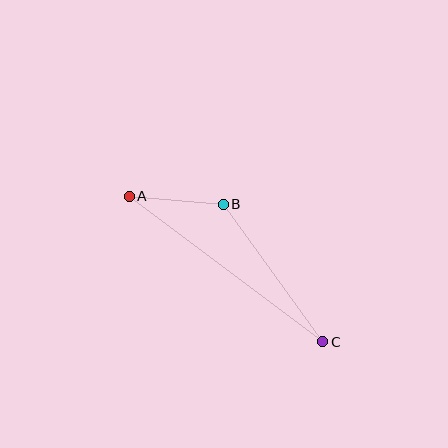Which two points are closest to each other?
Points A and B are closest to each other.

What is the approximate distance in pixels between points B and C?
The distance between B and C is approximately 170 pixels.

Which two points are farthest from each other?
Points A and C are farthest from each other.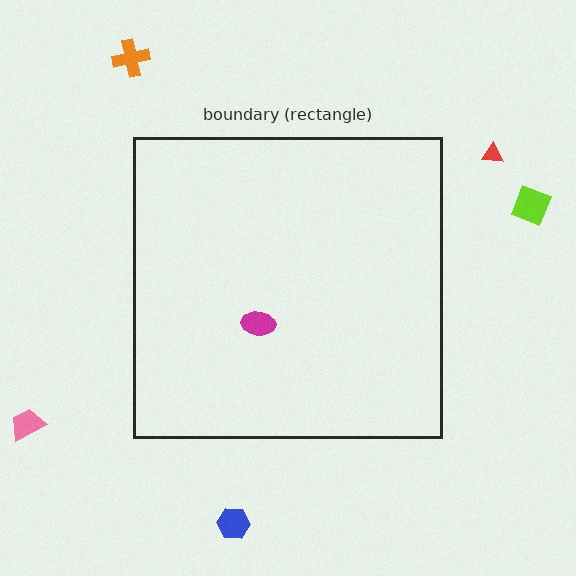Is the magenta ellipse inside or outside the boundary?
Inside.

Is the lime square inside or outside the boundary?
Outside.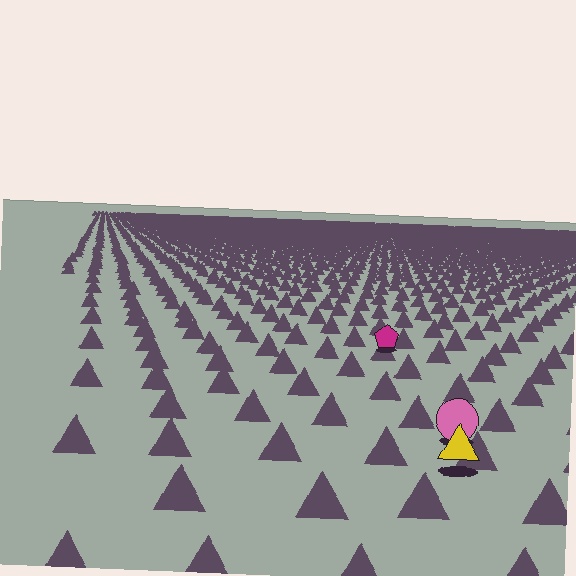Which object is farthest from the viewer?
The magenta pentagon is farthest from the viewer. It appears smaller and the ground texture around it is denser.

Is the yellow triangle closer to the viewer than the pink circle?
Yes. The yellow triangle is closer — you can tell from the texture gradient: the ground texture is coarser near it.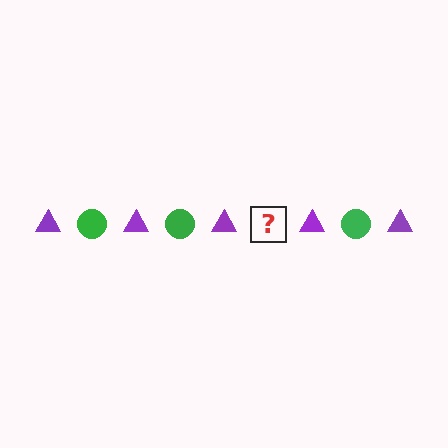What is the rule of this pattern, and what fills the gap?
The rule is that the pattern alternates between purple triangle and green circle. The gap should be filled with a green circle.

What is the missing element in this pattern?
The missing element is a green circle.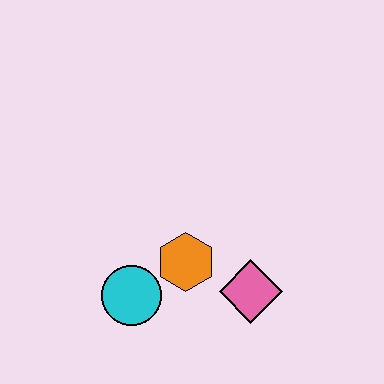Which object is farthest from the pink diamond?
The cyan circle is farthest from the pink diamond.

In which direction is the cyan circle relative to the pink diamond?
The cyan circle is to the left of the pink diamond.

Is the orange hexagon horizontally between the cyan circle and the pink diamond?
Yes